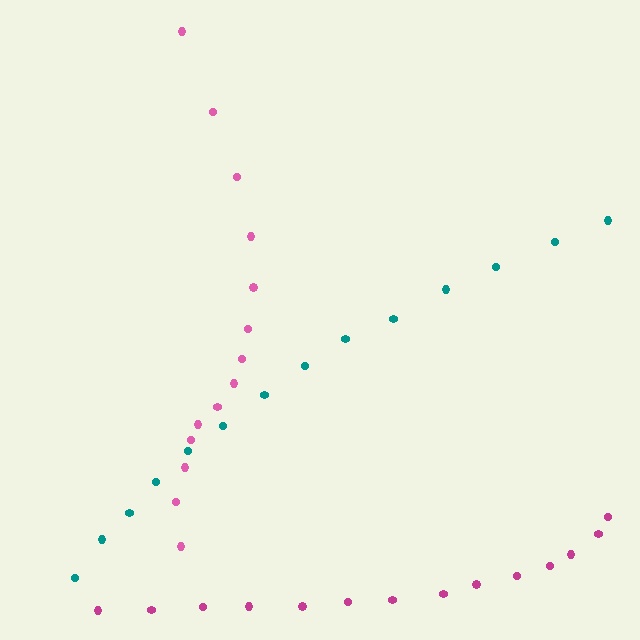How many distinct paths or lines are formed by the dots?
There are 3 distinct paths.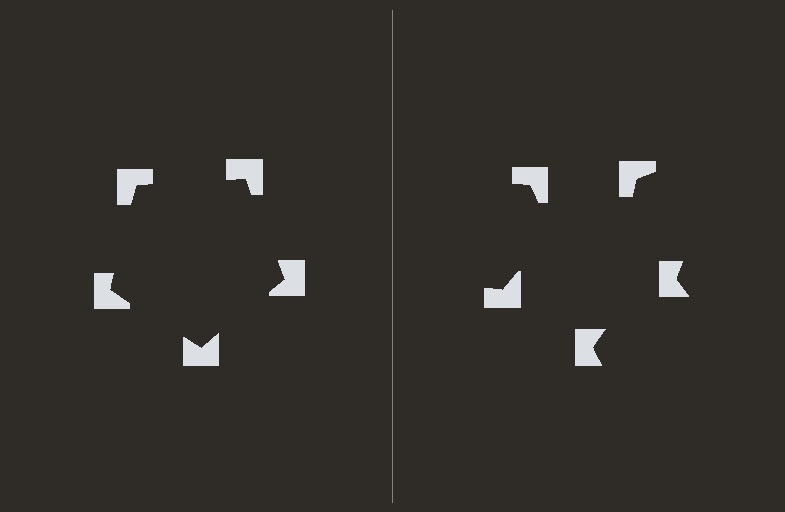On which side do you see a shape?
An illusory pentagon appears on the left side. On the right side the wedge cuts are rotated, so no coherent shape forms.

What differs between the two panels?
The notched squares are positioned identically on both sides; only the wedge orientations differ. On the left they align to a pentagon; on the right they are misaligned.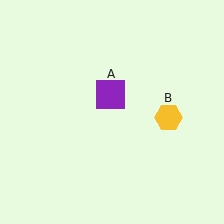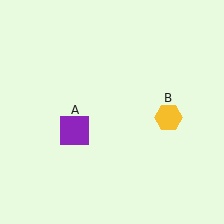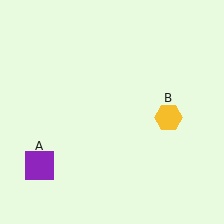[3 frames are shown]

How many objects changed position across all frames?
1 object changed position: purple square (object A).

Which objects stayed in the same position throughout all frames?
Yellow hexagon (object B) remained stationary.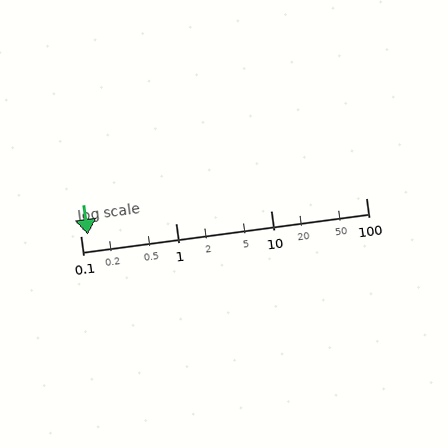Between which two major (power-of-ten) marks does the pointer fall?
The pointer is between 0.1 and 1.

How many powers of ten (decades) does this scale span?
The scale spans 3 decades, from 0.1 to 100.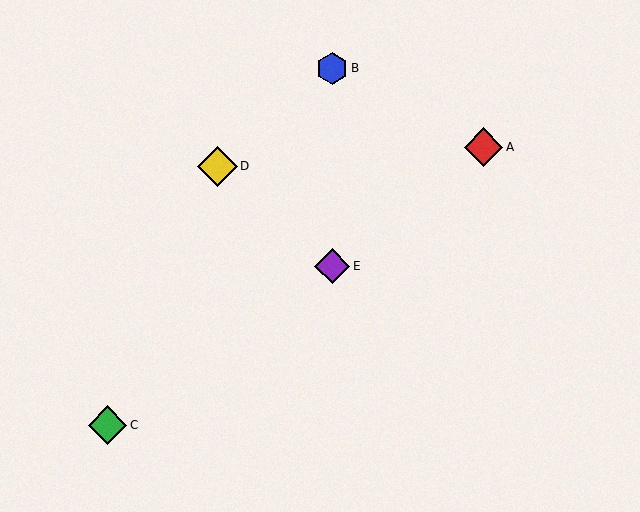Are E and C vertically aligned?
No, E is at x≈332 and C is at x≈108.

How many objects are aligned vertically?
2 objects (B, E) are aligned vertically.